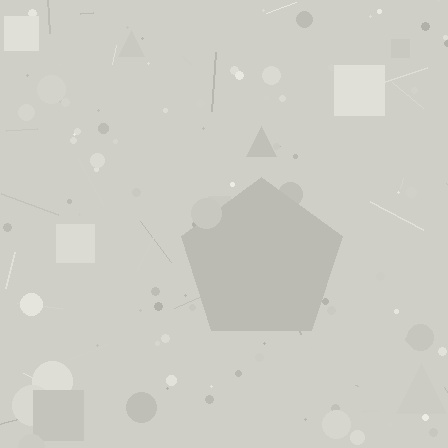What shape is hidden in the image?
A pentagon is hidden in the image.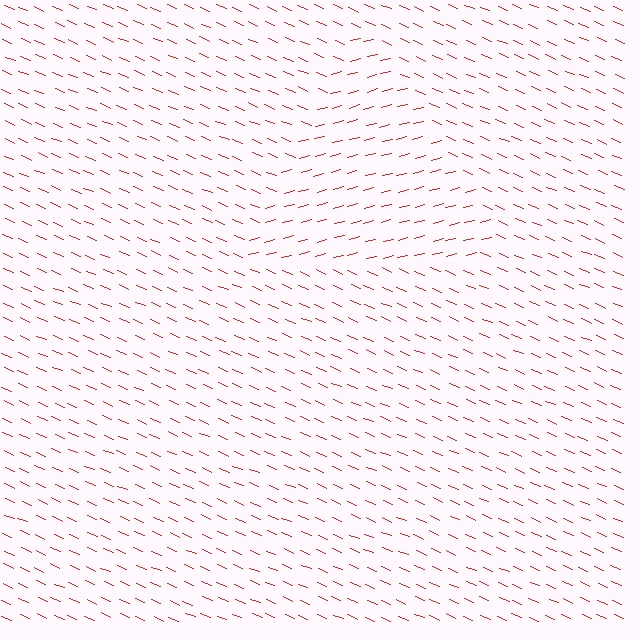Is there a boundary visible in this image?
Yes, there is a texture boundary formed by a change in line orientation.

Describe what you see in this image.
The image is filled with small red line segments. A triangle region in the image has lines oriented differently from the surrounding lines, creating a visible texture boundary.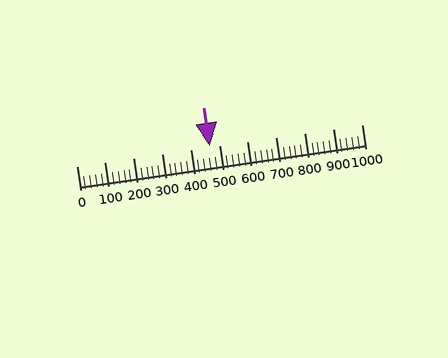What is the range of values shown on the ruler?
The ruler shows values from 0 to 1000.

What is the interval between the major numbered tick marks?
The major tick marks are spaced 100 units apart.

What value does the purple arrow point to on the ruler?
The purple arrow points to approximately 468.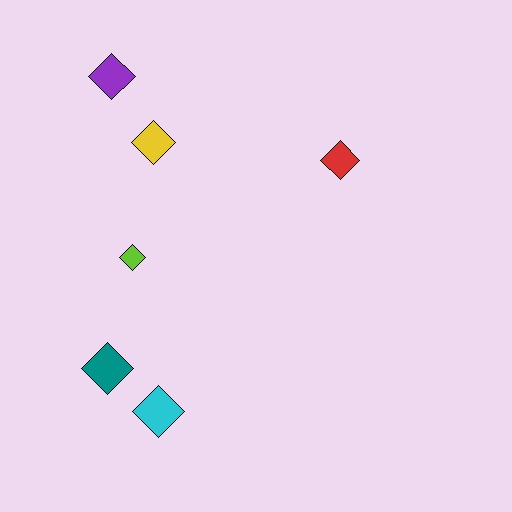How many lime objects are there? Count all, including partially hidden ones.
There is 1 lime object.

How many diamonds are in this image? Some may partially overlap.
There are 6 diamonds.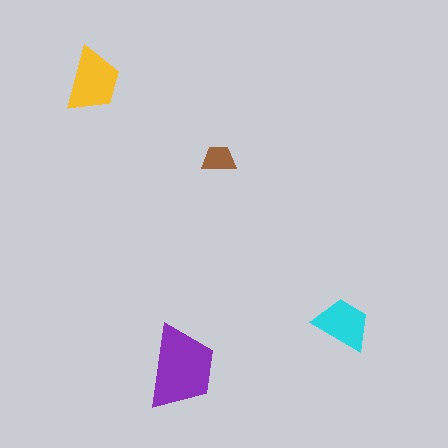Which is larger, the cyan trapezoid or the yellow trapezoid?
The yellow one.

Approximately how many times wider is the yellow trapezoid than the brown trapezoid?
About 2 times wider.